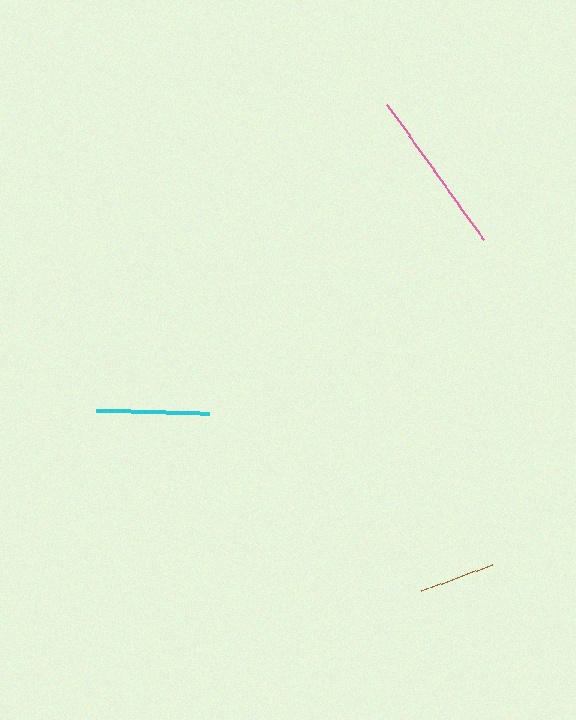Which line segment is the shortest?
The brown line is the shortest at approximately 75 pixels.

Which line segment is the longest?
The pink line is the longest at approximately 166 pixels.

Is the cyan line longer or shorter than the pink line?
The pink line is longer than the cyan line.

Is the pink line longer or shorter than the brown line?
The pink line is longer than the brown line.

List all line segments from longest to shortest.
From longest to shortest: pink, cyan, brown.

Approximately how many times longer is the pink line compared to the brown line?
The pink line is approximately 2.2 times the length of the brown line.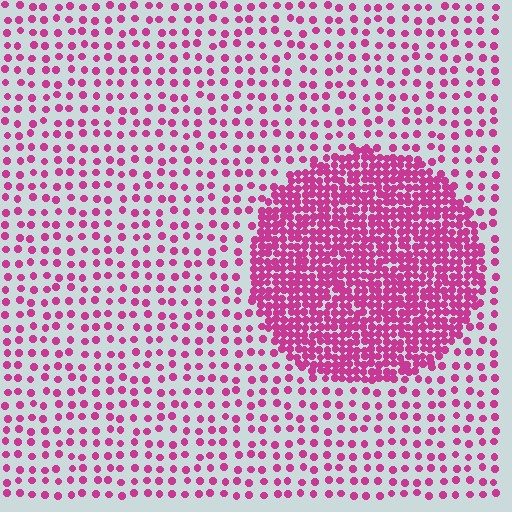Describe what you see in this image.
The image contains small magenta elements arranged at two different densities. A circle-shaped region is visible where the elements are more densely packed than the surrounding area.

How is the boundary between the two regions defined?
The boundary is defined by a change in element density (approximately 3.0x ratio). All elements are the same color, size, and shape.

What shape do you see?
I see a circle.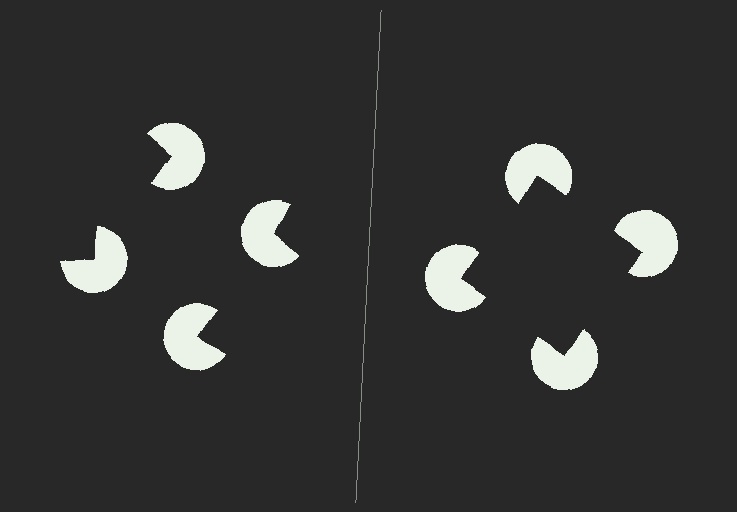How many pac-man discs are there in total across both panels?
8 — 4 on each side.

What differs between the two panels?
The pac-man discs are positioned identically on both sides; only the wedge orientations differ. On the right they align to a square; on the left they are misaligned.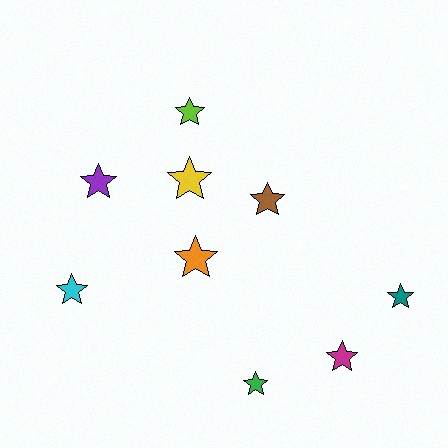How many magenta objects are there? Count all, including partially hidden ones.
There is 1 magenta object.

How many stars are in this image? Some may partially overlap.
There are 9 stars.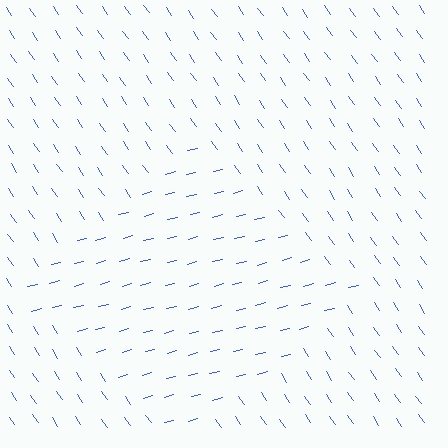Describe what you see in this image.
The image is filled with small blue line segments. A diamond region in the image has lines oriented differently from the surrounding lines, creating a visible texture boundary.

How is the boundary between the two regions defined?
The boundary is defined purely by a change in line orientation (approximately 70 degrees difference). All lines are the same color and thickness.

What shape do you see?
I see a diamond.